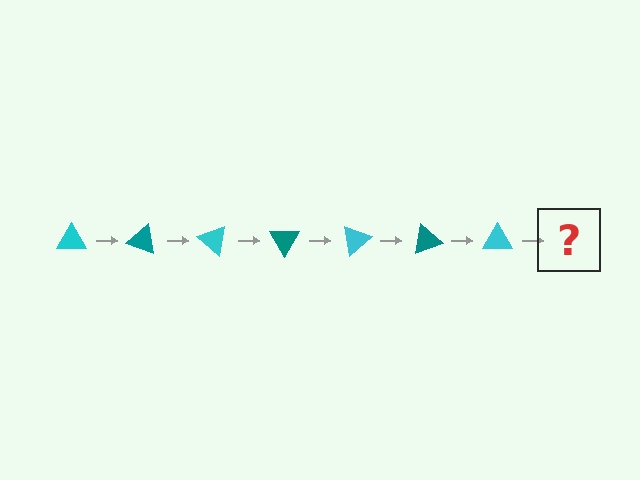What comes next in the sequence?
The next element should be a teal triangle, rotated 140 degrees from the start.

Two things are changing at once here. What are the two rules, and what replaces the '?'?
The two rules are that it rotates 20 degrees each step and the color cycles through cyan and teal. The '?' should be a teal triangle, rotated 140 degrees from the start.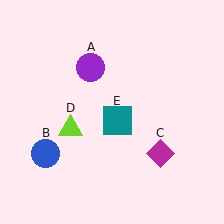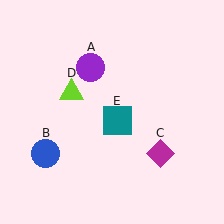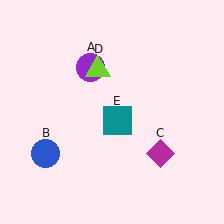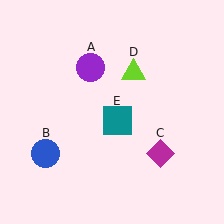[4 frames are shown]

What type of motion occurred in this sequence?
The lime triangle (object D) rotated clockwise around the center of the scene.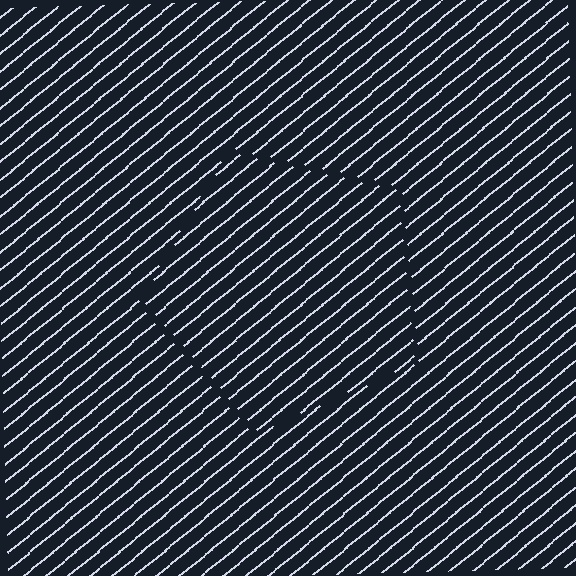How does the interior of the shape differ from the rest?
The interior of the shape contains the same grating, shifted by half a period — the contour is defined by the phase discontinuity where line-ends from the inner and outer gratings abut.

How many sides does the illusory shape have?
5 sides — the line-ends trace a pentagon.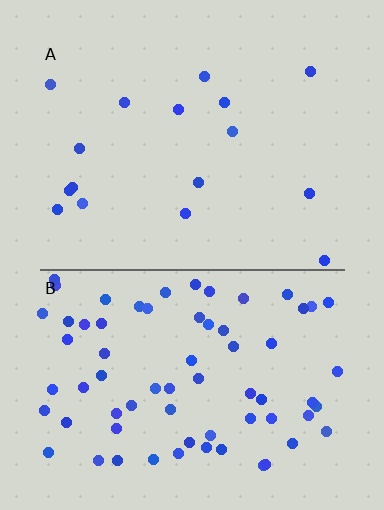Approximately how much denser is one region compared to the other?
Approximately 4.1× — region B over region A.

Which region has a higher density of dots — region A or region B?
B (the bottom).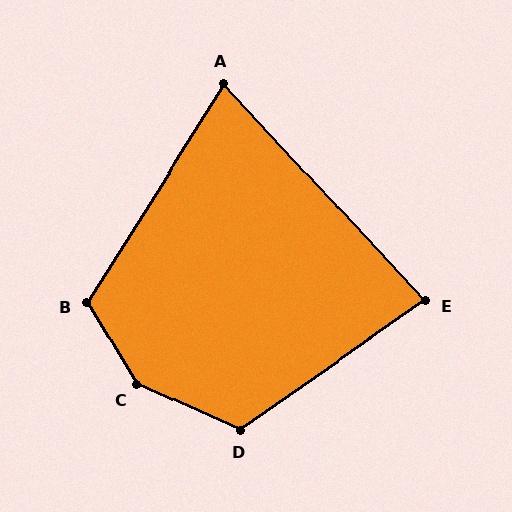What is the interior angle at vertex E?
Approximately 82 degrees (acute).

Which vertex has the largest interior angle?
C, at approximately 145 degrees.